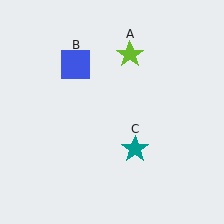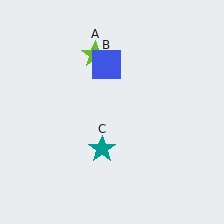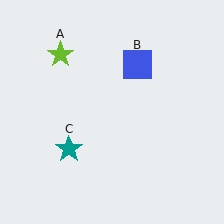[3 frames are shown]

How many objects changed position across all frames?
3 objects changed position: lime star (object A), blue square (object B), teal star (object C).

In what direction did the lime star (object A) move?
The lime star (object A) moved left.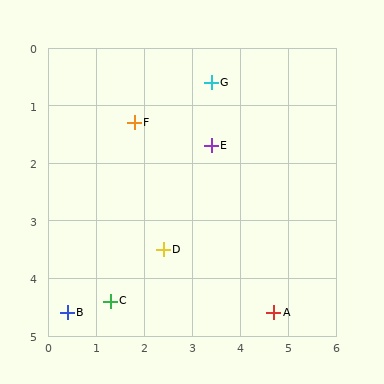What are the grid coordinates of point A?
Point A is at approximately (4.7, 4.6).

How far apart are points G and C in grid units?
Points G and C are about 4.3 grid units apart.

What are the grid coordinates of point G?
Point G is at approximately (3.4, 0.6).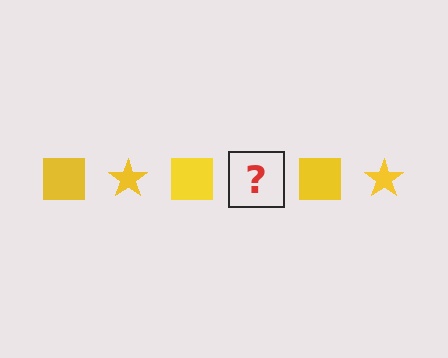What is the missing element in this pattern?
The missing element is a yellow star.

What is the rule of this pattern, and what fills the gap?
The rule is that the pattern cycles through square, star shapes in yellow. The gap should be filled with a yellow star.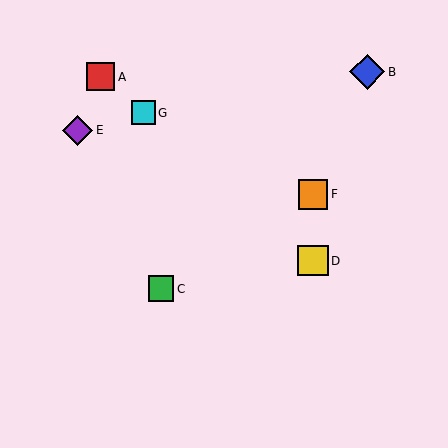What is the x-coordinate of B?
Object B is at x≈367.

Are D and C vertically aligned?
No, D is at x≈313 and C is at x≈161.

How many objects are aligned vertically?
2 objects (D, F) are aligned vertically.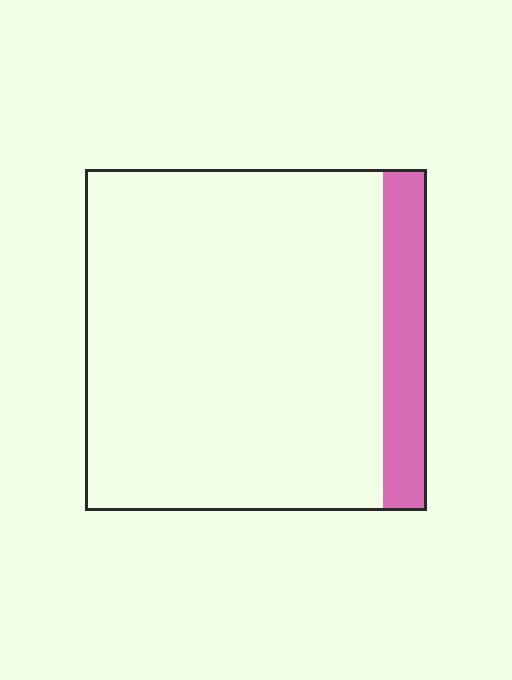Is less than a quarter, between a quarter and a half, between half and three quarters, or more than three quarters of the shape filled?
Less than a quarter.